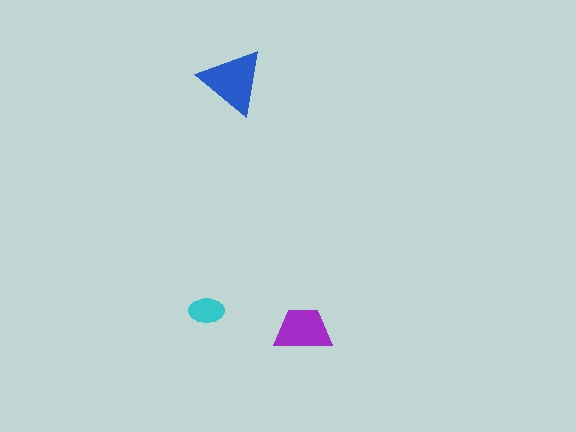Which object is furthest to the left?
The cyan ellipse is leftmost.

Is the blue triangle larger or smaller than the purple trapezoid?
Larger.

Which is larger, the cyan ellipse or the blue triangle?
The blue triangle.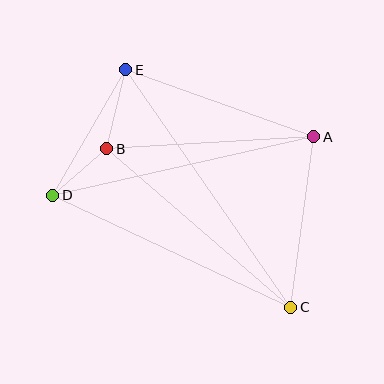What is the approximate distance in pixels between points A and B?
The distance between A and B is approximately 207 pixels.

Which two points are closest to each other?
Points B and D are closest to each other.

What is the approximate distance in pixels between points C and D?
The distance between C and D is approximately 263 pixels.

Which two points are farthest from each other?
Points C and E are farthest from each other.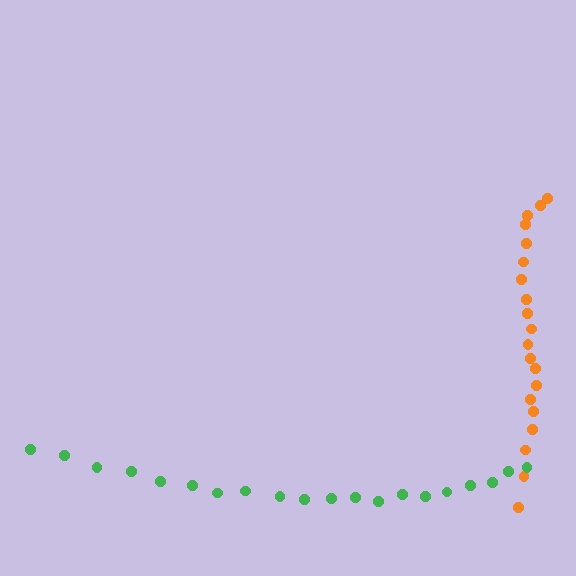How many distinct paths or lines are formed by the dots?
There are 2 distinct paths.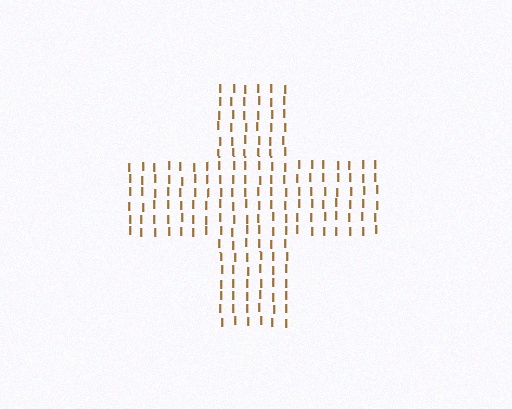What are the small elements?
The small elements are letter I's.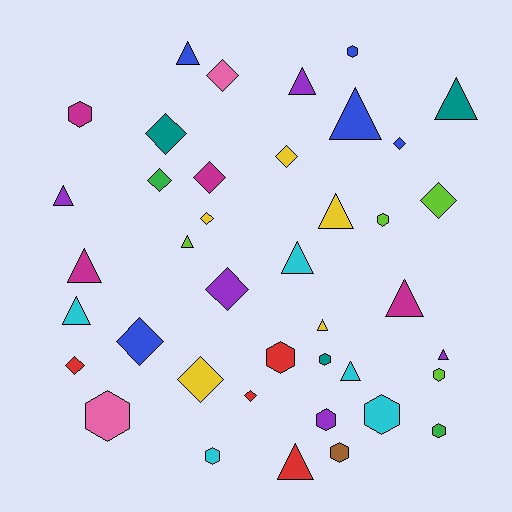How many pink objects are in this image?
There are 2 pink objects.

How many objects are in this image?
There are 40 objects.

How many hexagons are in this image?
There are 12 hexagons.